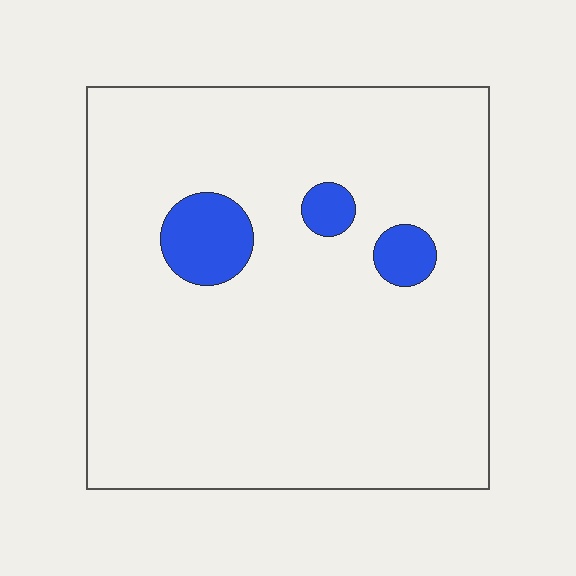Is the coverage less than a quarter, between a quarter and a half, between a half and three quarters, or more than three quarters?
Less than a quarter.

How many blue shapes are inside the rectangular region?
3.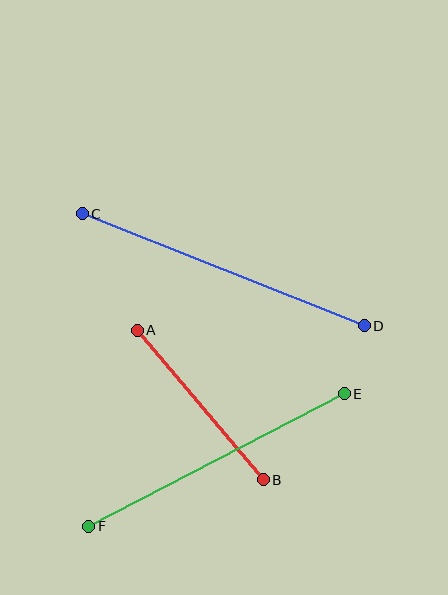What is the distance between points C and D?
The distance is approximately 303 pixels.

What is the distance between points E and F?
The distance is approximately 288 pixels.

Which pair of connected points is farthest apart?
Points C and D are farthest apart.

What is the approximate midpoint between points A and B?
The midpoint is at approximately (200, 405) pixels.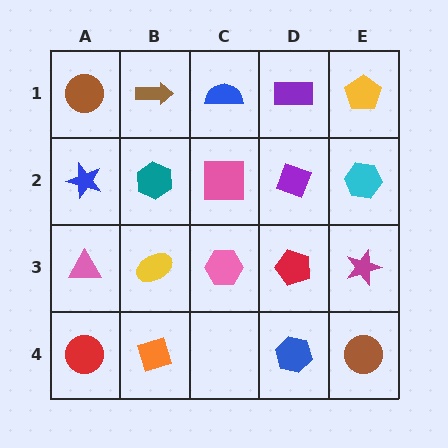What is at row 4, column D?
A blue hexagon.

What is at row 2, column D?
A purple diamond.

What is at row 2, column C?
A pink square.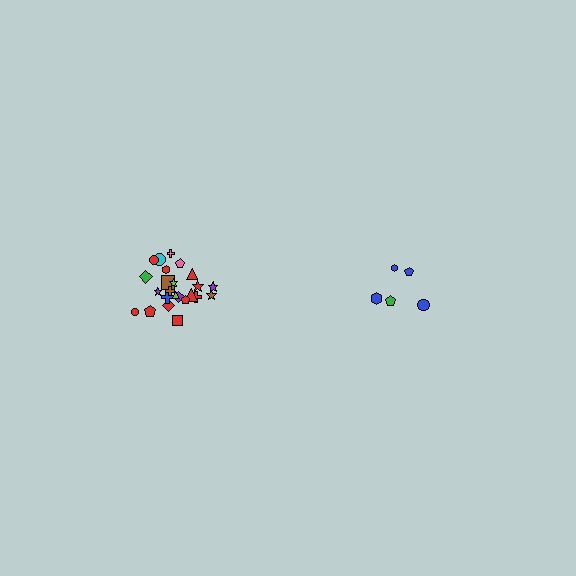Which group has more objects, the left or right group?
The left group.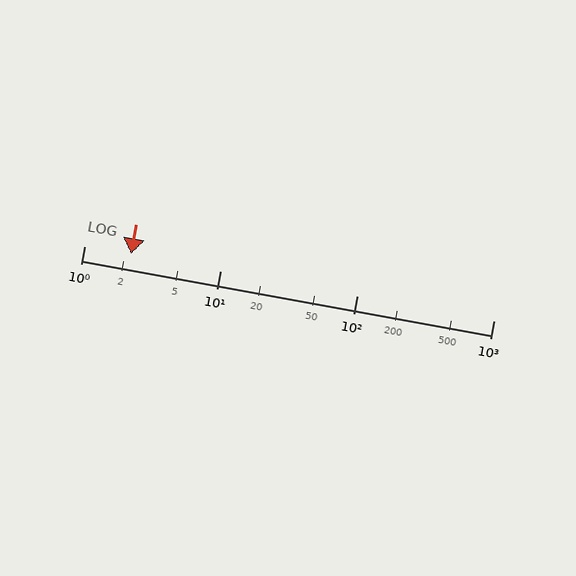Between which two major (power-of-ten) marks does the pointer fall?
The pointer is between 1 and 10.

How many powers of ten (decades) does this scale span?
The scale spans 3 decades, from 1 to 1000.